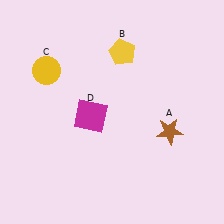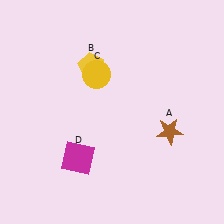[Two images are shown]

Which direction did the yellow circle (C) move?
The yellow circle (C) moved right.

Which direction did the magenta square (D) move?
The magenta square (D) moved down.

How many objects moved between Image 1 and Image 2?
3 objects moved between the two images.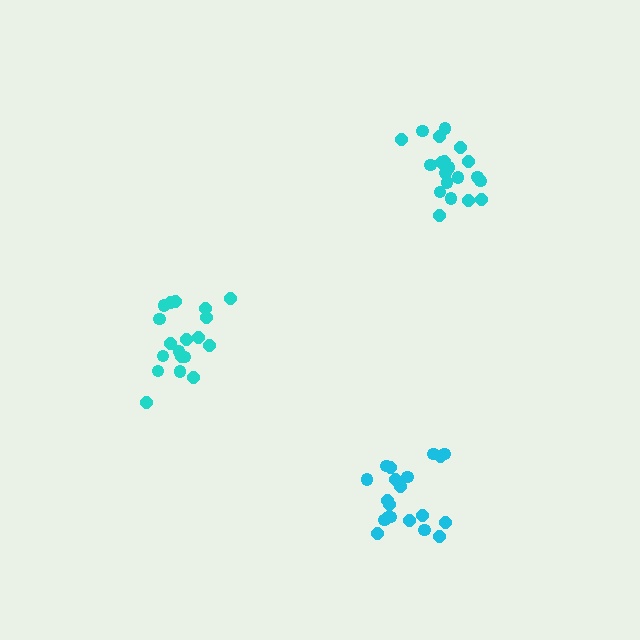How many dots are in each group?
Group 1: 20 dots, Group 2: 20 dots, Group 3: 19 dots (59 total).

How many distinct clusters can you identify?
There are 3 distinct clusters.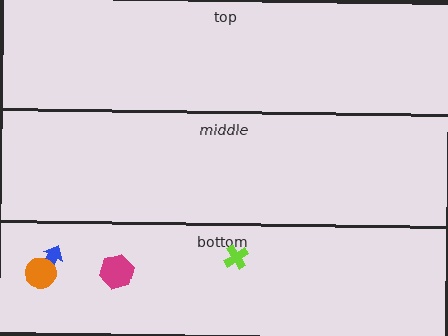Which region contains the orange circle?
The bottom region.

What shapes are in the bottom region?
The magenta hexagon, the blue arrow, the lime cross, the orange circle.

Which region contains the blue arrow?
The bottom region.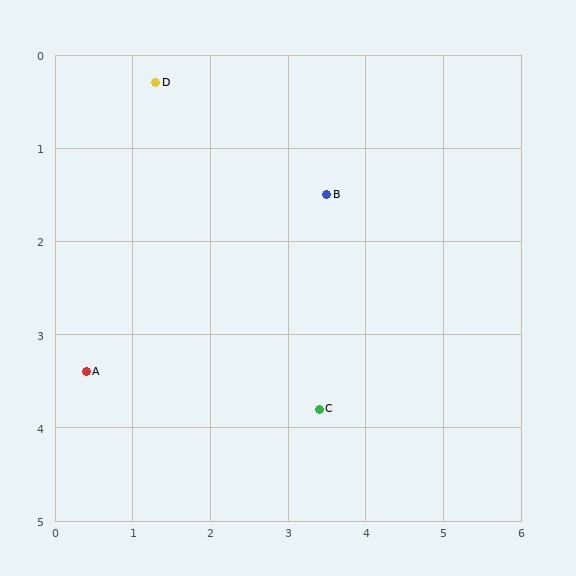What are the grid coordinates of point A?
Point A is at approximately (0.4, 3.4).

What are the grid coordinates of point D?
Point D is at approximately (1.3, 0.3).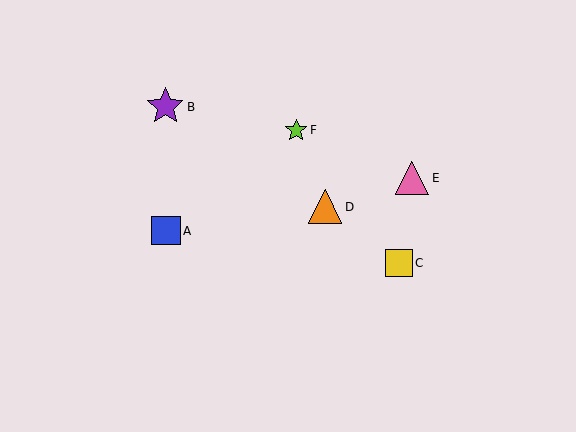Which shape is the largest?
The purple star (labeled B) is the largest.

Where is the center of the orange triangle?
The center of the orange triangle is at (325, 207).